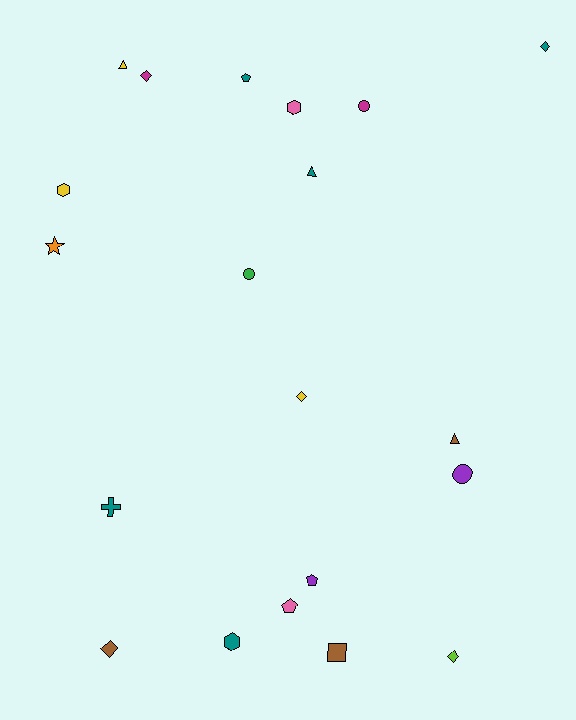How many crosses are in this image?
There is 1 cross.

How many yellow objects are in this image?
There are 3 yellow objects.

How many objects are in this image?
There are 20 objects.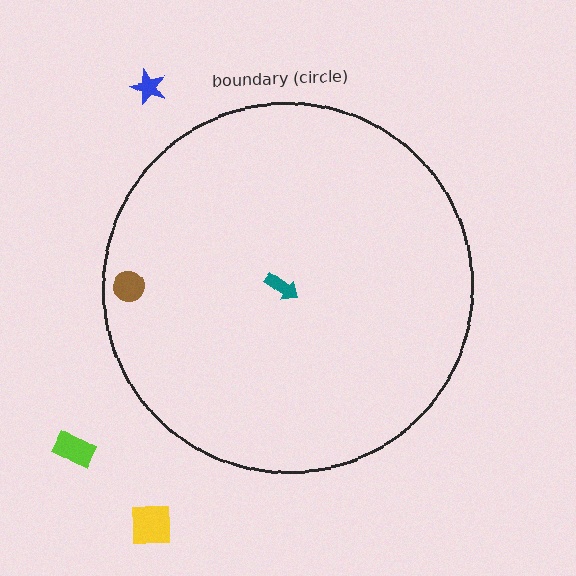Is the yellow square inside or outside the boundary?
Outside.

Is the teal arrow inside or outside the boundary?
Inside.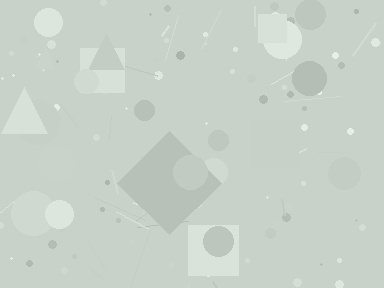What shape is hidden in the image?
A diamond is hidden in the image.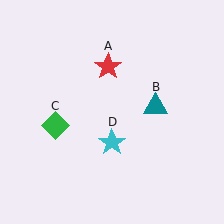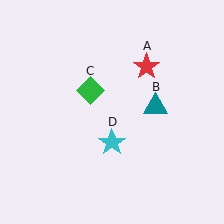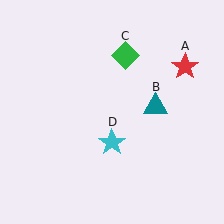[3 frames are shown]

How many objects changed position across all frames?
2 objects changed position: red star (object A), green diamond (object C).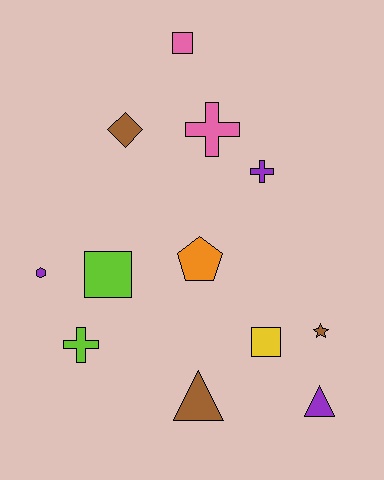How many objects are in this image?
There are 12 objects.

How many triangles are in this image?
There are 2 triangles.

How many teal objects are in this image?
There are no teal objects.